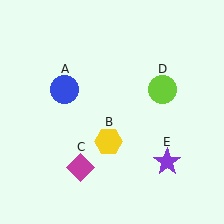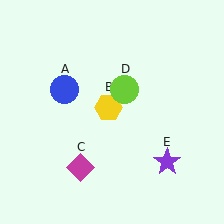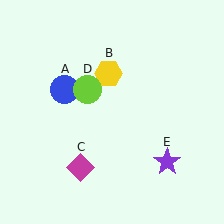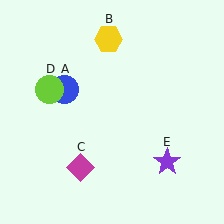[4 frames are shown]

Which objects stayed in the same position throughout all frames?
Blue circle (object A) and magenta diamond (object C) and purple star (object E) remained stationary.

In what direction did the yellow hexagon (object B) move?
The yellow hexagon (object B) moved up.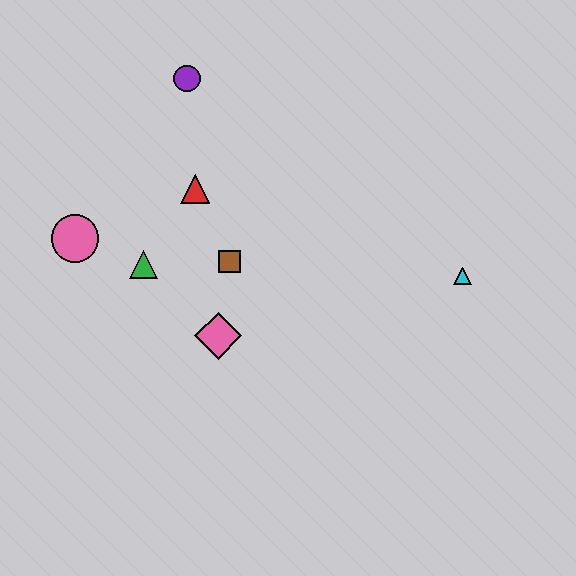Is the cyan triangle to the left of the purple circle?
No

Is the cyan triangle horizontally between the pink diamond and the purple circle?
No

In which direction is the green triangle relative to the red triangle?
The green triangle is below the red triangle.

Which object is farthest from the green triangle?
The cyan triangle is farthest from the green triangle.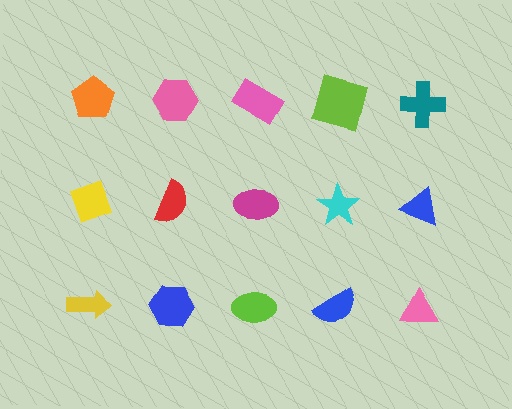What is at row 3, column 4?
A blue semicircle.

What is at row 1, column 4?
A lime square.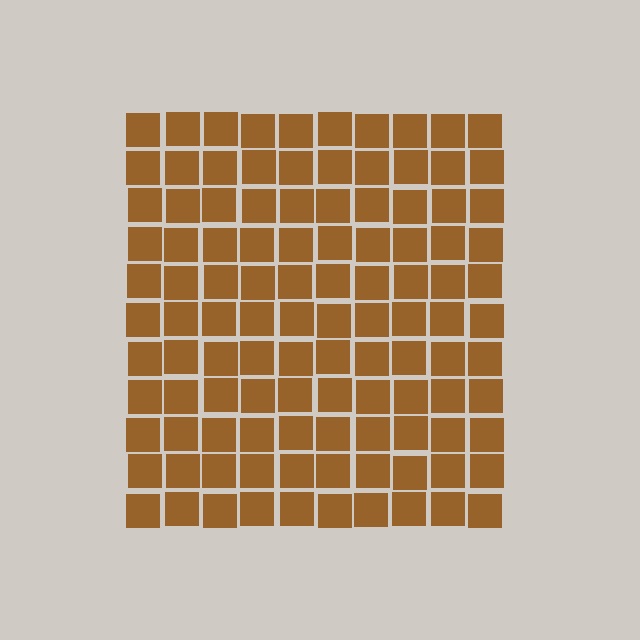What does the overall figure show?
The overall figure shows a square.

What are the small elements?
The small elements are squares.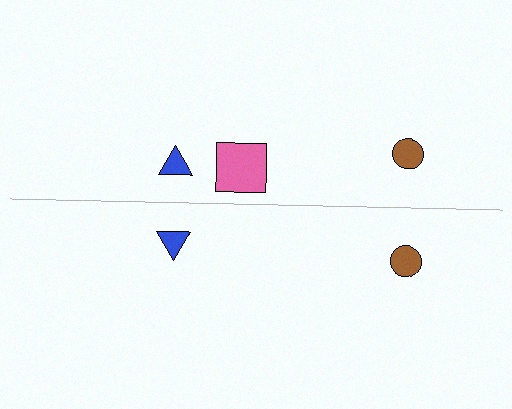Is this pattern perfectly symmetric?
No, the pattern is not perfectly symmetric. A pink square is missing from the bottom side.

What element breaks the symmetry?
A pink square is missing from the bottom side.